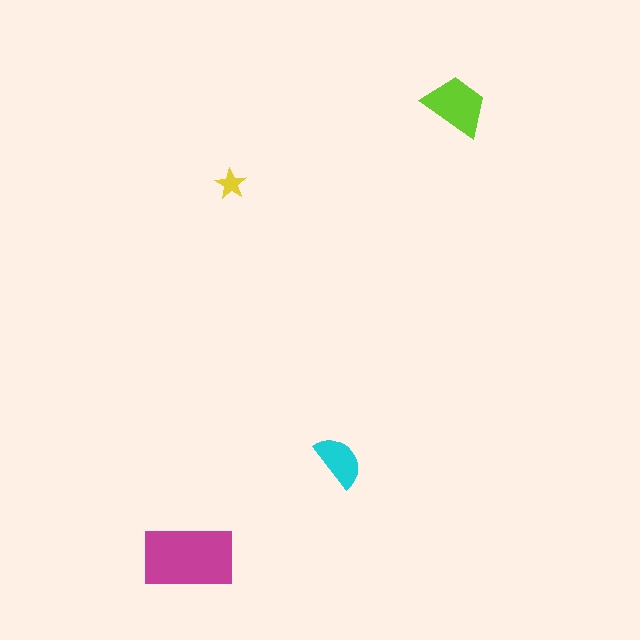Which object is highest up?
The lime trapezoid is topmost.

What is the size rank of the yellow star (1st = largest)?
4th.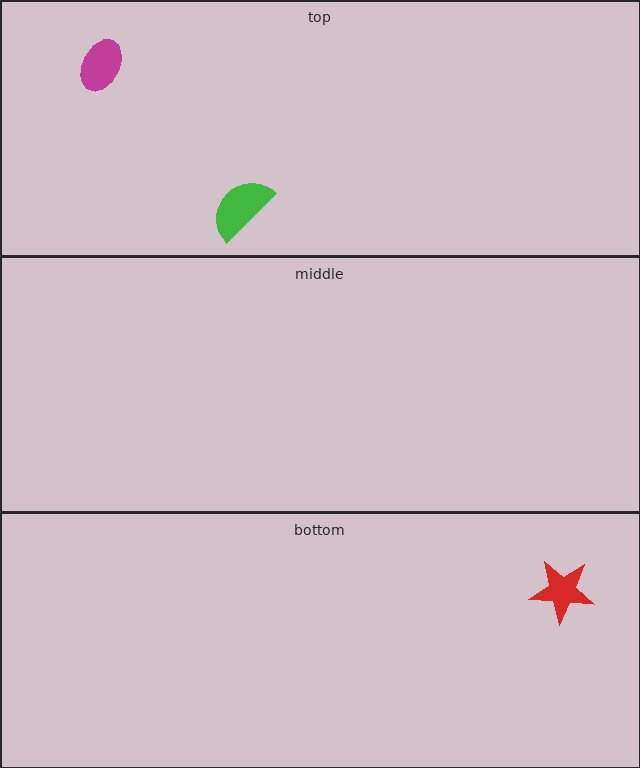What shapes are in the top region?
The magenta ellipse, the green semicircle.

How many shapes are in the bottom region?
1.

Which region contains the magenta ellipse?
The top region.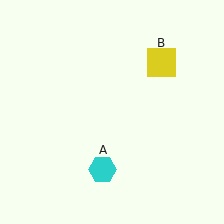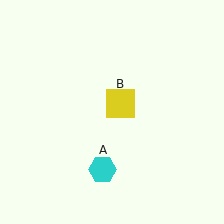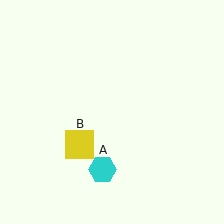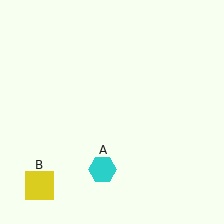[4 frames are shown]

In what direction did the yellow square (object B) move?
The yellow square (object B) moved down and to the left.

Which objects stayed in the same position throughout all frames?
Cyan hexagon (object A) remained stationary.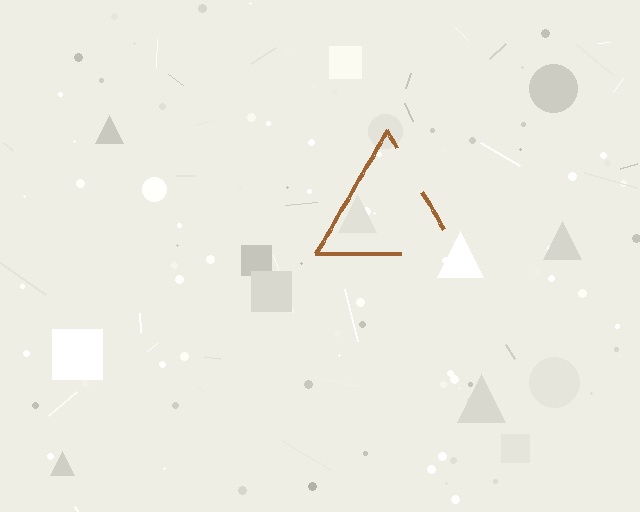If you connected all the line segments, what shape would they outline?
They would outline a triangle.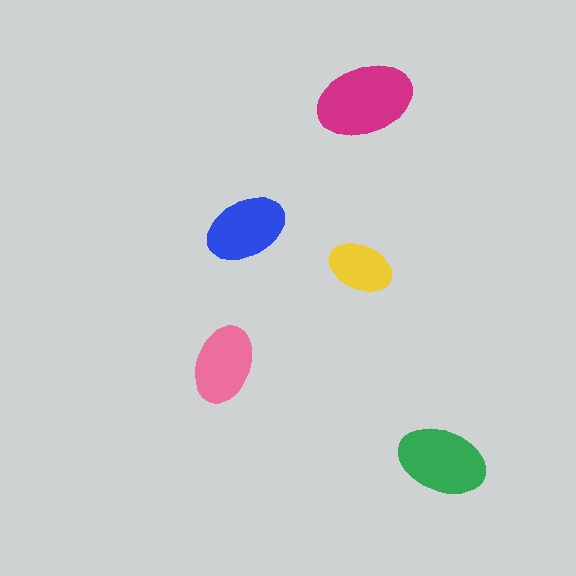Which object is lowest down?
The green ellipse is bottommost.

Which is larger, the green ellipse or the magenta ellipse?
The magenta one.